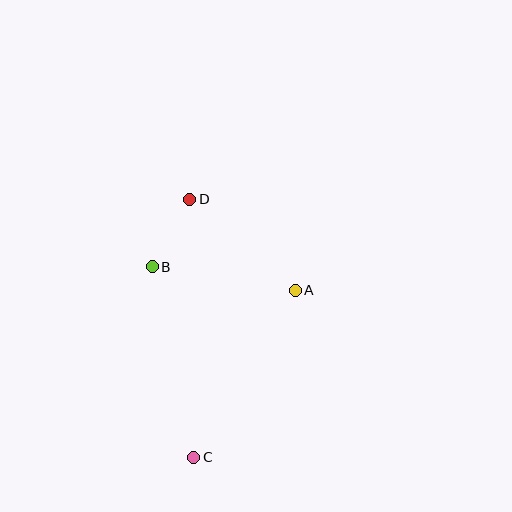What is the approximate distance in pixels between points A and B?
The distance between A and B is approximately 145 pixels.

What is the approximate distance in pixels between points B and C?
The distance between B and C is approximately 195 pixels.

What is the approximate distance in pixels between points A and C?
The distance between A and C is approximately 195 pixels.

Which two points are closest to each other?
Points B and D are closest to each other.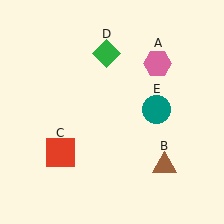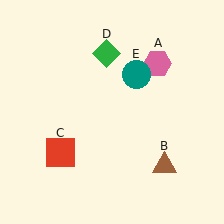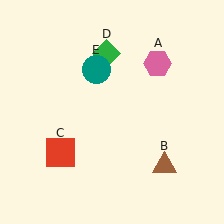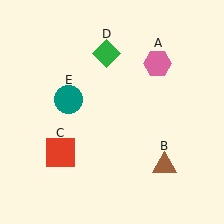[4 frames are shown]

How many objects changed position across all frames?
1 object changed position: teal circle (object E).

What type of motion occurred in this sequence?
The teal circle (object E) rotated counterclockwise around the center of the scene.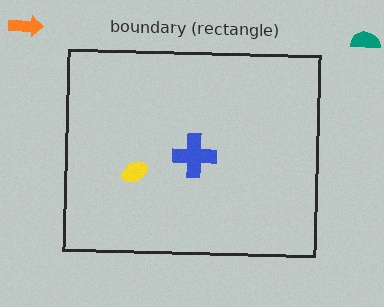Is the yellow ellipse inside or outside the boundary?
Inside.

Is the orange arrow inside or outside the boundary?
Outside.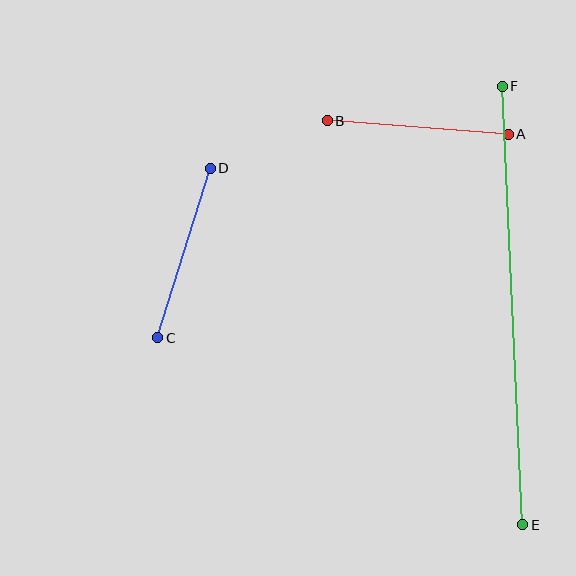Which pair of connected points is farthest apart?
Points E and F are farthest apart.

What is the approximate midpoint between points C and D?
The midpoint is at approximately (184, 253) pixels.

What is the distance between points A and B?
The distance is approximately 182 pixels.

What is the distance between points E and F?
The distance is approximately 439 pixels.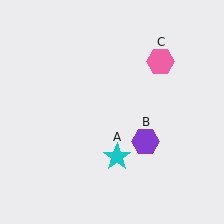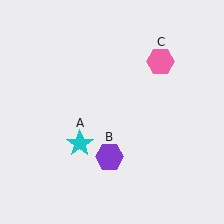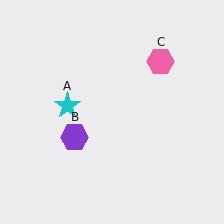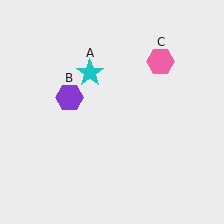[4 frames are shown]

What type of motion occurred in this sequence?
The cyan star (object A), purple hexagon (object B) rotated clockwise around the center of the scene.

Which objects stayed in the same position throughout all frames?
Pink hexagon (object C) remained stationary.